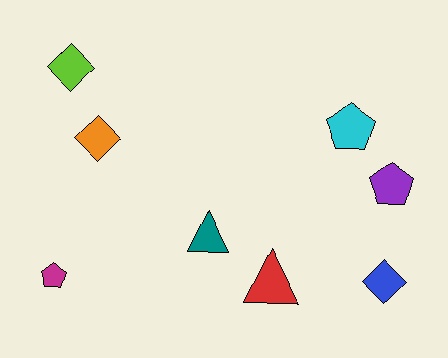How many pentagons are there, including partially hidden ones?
There are 3 pentagons.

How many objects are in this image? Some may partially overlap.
There are 8 objects.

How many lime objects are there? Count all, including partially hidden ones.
There is 1 lime object.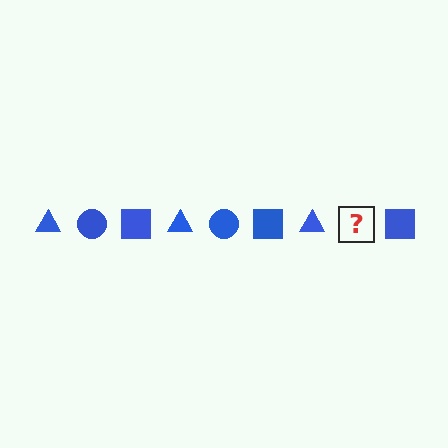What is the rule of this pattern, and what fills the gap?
The rule is that the pattern cycles through triangle, circle, square shapes in blue. The gap should be filled with a blue circle.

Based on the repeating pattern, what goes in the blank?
The blank should be a blue circle.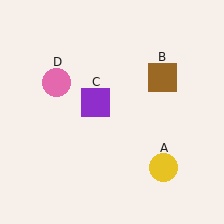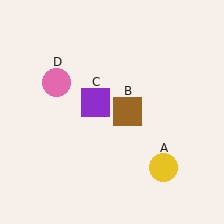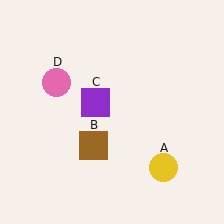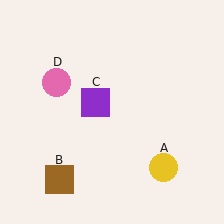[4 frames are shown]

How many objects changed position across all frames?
1 object changed position: brown square (object B).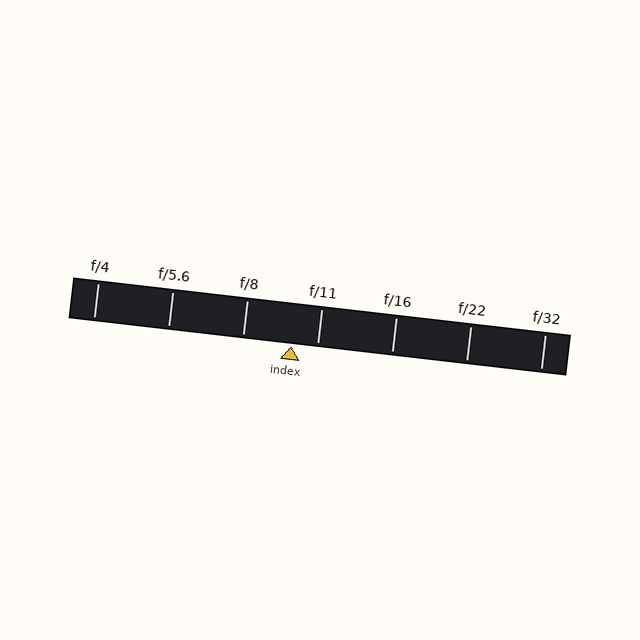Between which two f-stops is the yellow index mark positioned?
The index mark is between f/8 and f/11.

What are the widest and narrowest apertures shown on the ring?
The widest aperture shown is f/4 and the narrowest is f/32.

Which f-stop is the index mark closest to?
The index mark is closest to f/11.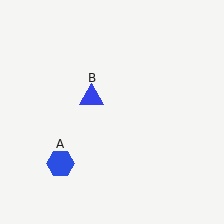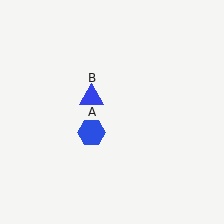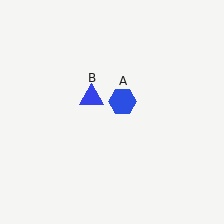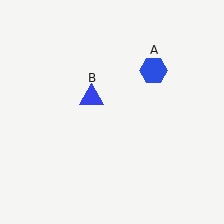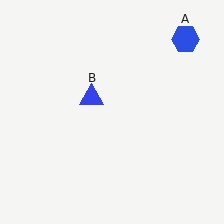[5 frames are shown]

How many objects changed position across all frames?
1 object changed position: blue hexagon (object A).